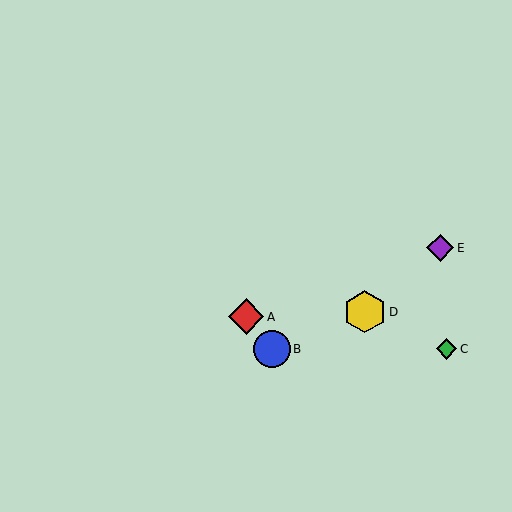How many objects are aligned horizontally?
2 objects (B, C) are aligned horizontally.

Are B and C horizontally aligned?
Yes, both are at y≈349.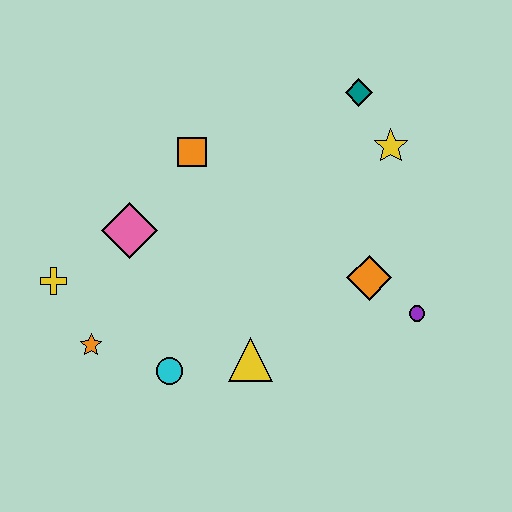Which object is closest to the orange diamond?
The purple circle is closest to the orange diamond.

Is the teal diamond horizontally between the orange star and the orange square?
No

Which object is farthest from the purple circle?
The yellow cross is farthest from the purple circle.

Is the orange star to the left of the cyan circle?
Yes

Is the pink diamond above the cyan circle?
Yes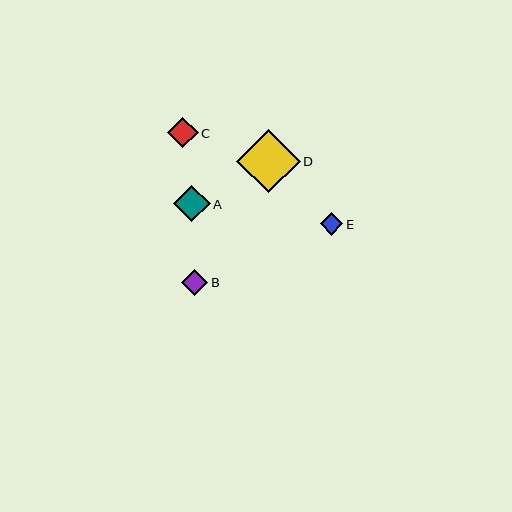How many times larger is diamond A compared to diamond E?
Diamond A is approximately 1.6 times the size of diamond E.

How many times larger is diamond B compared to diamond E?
Diamond B is approximately 1.1 times the size of diamond E.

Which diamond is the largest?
Diamond D is the largest with a size of approximately 63 pixels.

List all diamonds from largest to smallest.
From largest to smallest: D, A, C, B, E.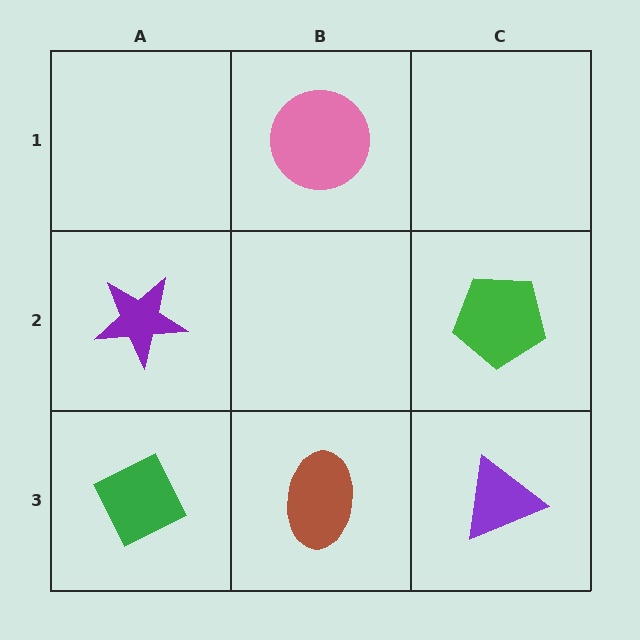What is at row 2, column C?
A green pentagon.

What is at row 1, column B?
A pink circle.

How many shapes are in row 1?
1 shape.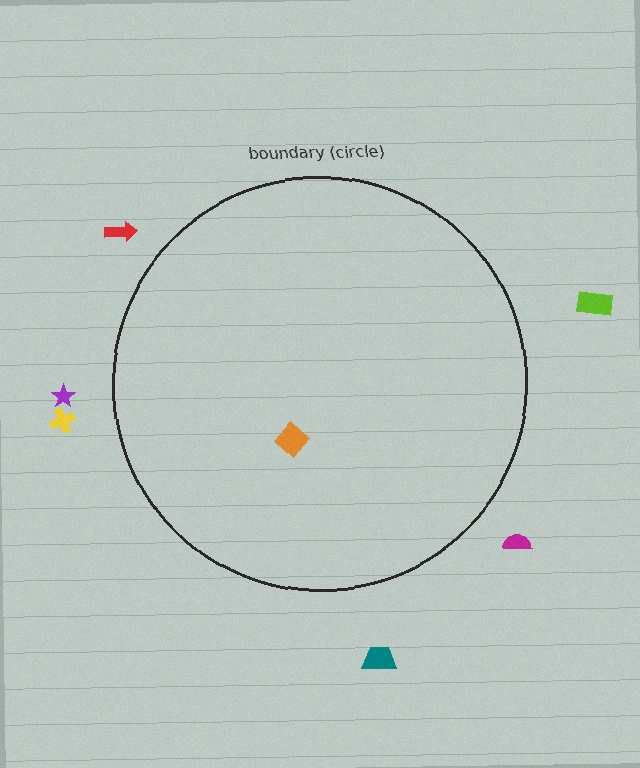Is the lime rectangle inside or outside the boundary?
Outside.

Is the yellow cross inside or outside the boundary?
Outside.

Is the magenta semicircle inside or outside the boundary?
Outside.